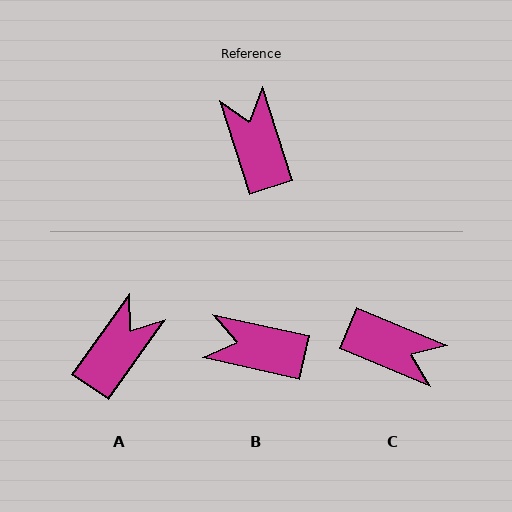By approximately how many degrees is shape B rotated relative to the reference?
Approximately 59 degrees counter-clockwise.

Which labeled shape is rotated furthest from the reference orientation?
C, about 130 degrees away.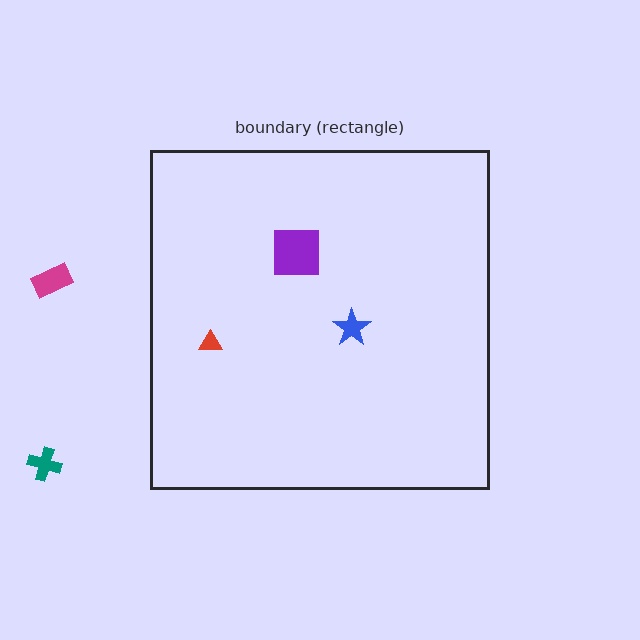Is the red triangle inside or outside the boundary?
Inside.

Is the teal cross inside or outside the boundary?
Outside.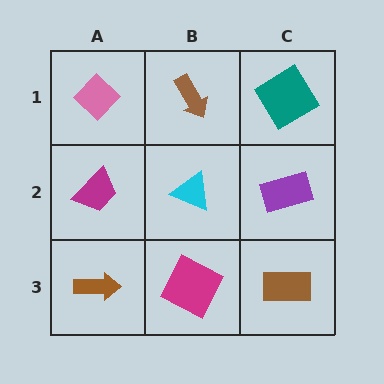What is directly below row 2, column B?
A magenta square.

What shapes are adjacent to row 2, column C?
A teal diamond (row 1, column C), a brown rectangle (row 3, column C), a cyan triangle (row 2, column B).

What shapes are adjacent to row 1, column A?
A magenta trapezoid (row 2, column A), a brown arrow (row 1, column B).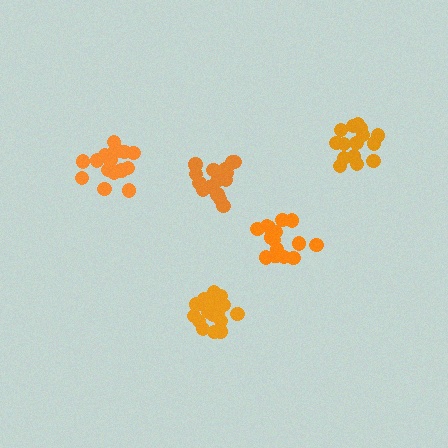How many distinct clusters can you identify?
There are 5 distinct clusters.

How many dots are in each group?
Group 1: 16 dots, Group 2: 17 dots, Group 3: 16 dots, Group 4: 21 dots, Group 5: 16 dots (86 total).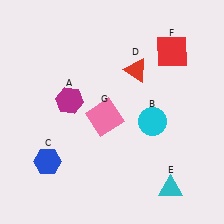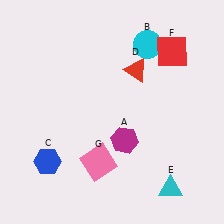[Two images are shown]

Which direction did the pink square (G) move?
The pink square (G) moved down.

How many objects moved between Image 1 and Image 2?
3 objects moved between the two images.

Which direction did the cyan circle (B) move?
The cyan circle (B) moved up.